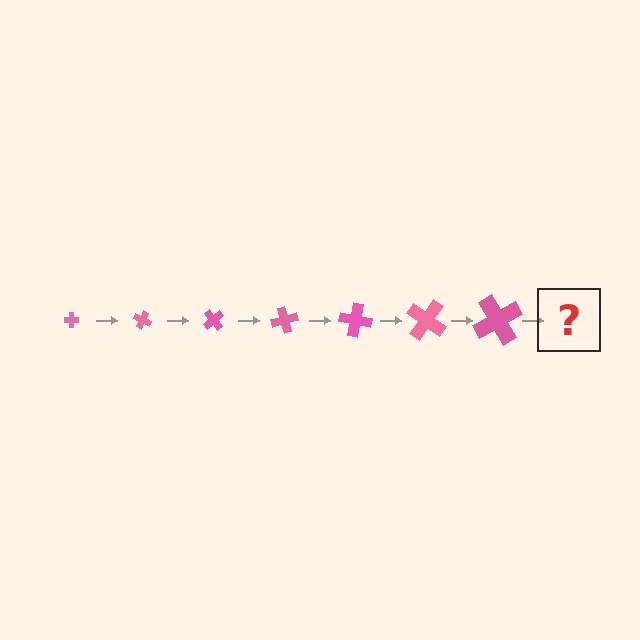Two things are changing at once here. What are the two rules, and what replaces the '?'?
The two rules are that the cross grows larger each step and it rotates 25 degrees each step. The '?' should be a cross, larger than the previous one and rotated 175 degrees from the start.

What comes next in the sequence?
The next element should be a cross, larger than the previous one and rotated 175 degrees from the start.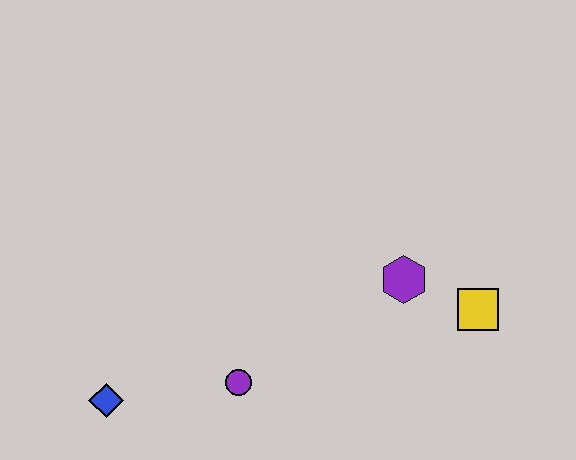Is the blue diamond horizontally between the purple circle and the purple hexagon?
No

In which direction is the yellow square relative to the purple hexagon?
The yellow square is to the right of the purple hexagon.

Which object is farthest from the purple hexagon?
The blue diamond is farthest from the purple hexagon.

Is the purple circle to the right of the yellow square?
No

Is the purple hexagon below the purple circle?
No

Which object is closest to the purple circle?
The blue diamond is closest to the purple circle.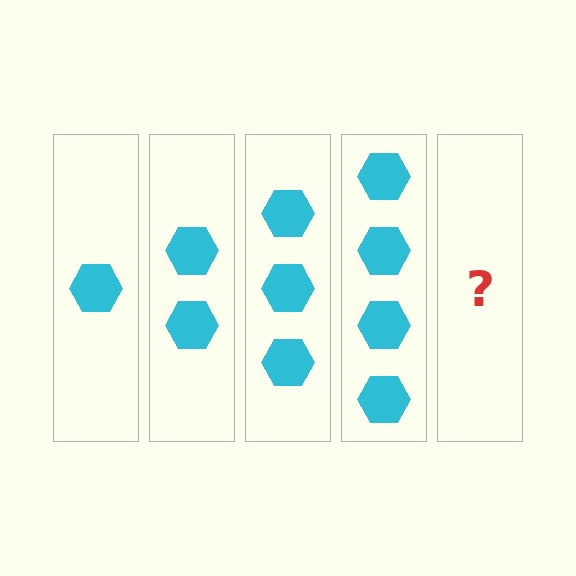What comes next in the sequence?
The next element should be 5 hexagons.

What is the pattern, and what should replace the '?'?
The pattern is that each step adds one more hexagon. The '?' should be 5 hexagons.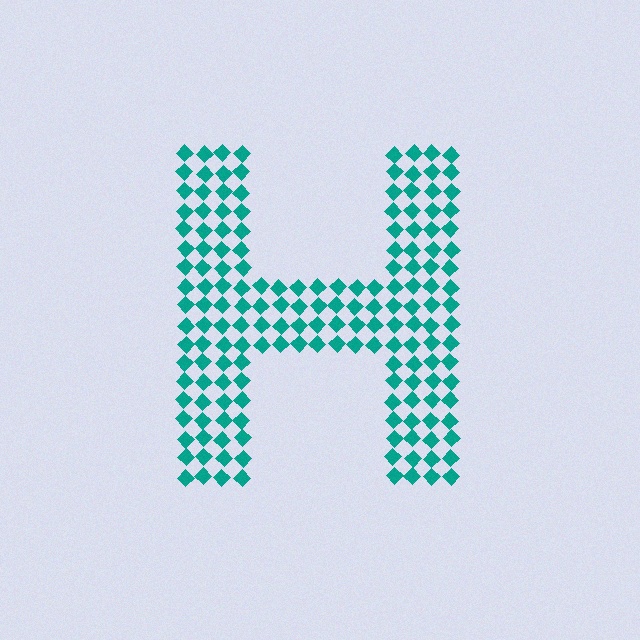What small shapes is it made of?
It is made of small diamonds.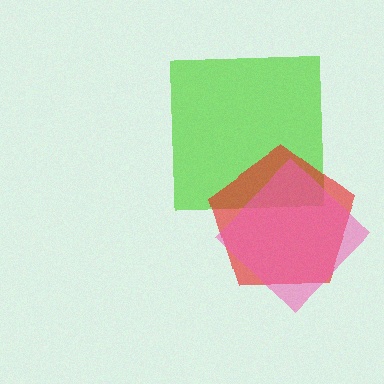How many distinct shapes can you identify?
There are 3 distinct shapes: a lime square, a red pentagon, a pink diamond.